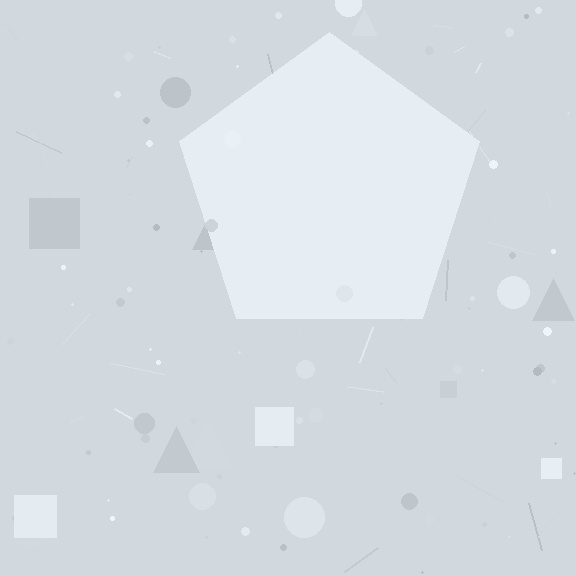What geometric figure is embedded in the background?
A pentagon is embedded in the background.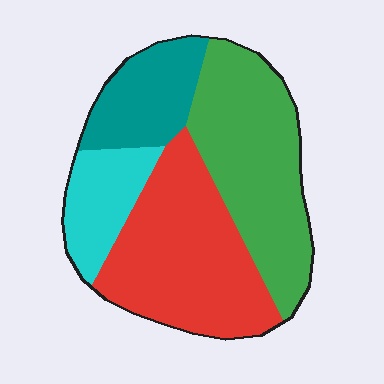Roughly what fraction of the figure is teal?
Teal takes up about one sixth (1/6) of the figure.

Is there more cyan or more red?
Red.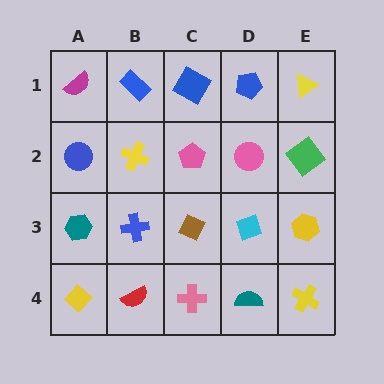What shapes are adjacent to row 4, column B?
A blue cross (row 3, column B), a yellow diamond (row 4, column A), a pink cross (row 4, column C).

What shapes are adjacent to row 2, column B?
A blue rectangle (row 1, column B), a blue cross (row 3, column B), a blue circle (row 2, column A), a pink pentagon (row 2, column C).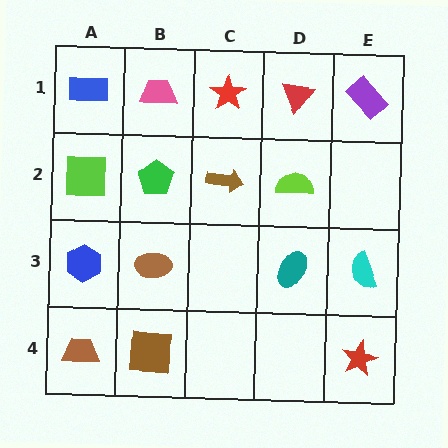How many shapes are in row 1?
5 shapes.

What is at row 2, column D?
A lime semicircle.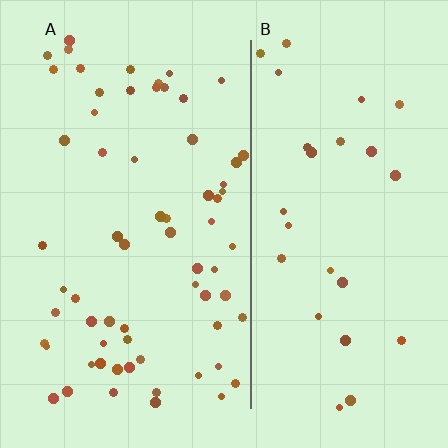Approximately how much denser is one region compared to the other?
Approximately 2.4× — region A over region B.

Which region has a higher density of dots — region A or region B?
A (the left).